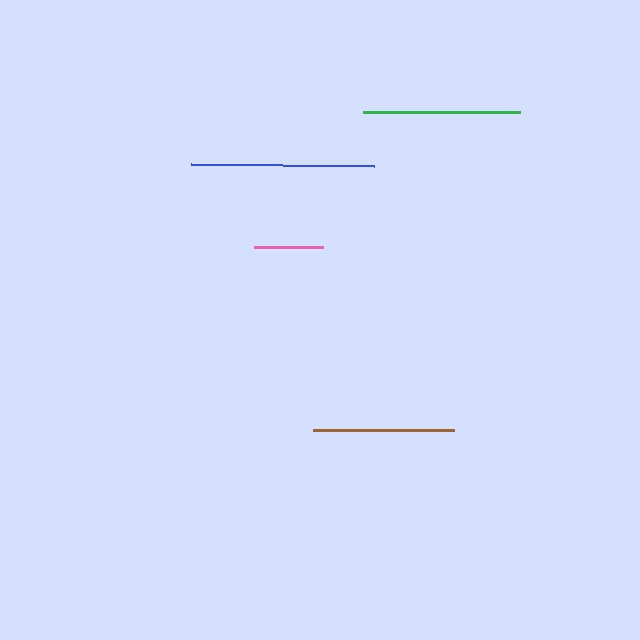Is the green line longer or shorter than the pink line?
The green line is longer than the pink line.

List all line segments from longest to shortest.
From longest to shortest: blue, green, brown, pink.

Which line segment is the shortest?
The pink line is the shortest at approximately 69 pixels.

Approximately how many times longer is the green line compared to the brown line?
The green line is approximately 1.1 times the length of the brown line.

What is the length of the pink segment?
The pink segment is approximately 69 pixels long.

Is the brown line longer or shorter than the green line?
The green line is longer than the brown line.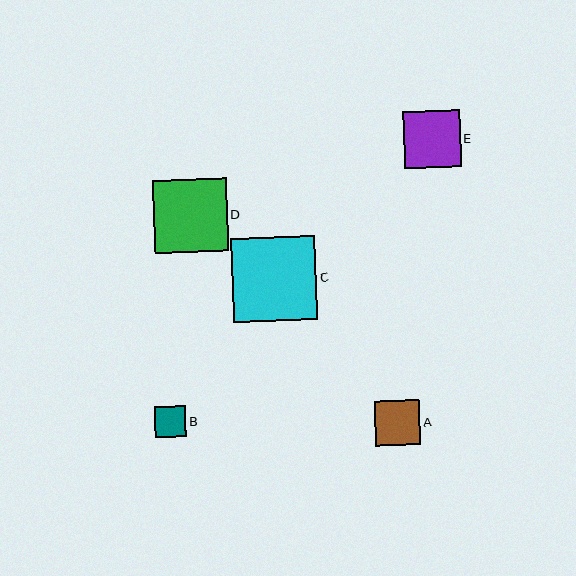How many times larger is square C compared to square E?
Square C is approximately 1.5 times the size of square E.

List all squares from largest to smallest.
From largest to smallest: C, D, E, A, B.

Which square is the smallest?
Square B is the smallest with a size of approximately 32 pixels.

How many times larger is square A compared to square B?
Square A is approximately 1.4 times the size of square B.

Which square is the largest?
Square C is the largest with a size of approximately 84 pixels.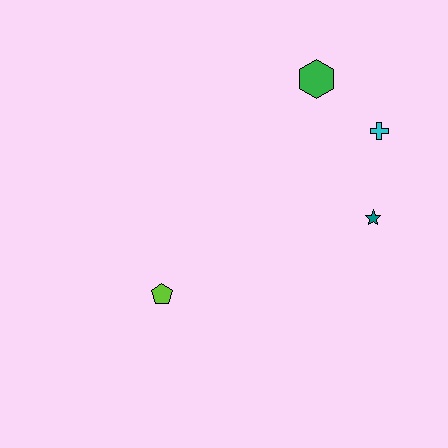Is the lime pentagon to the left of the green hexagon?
Yes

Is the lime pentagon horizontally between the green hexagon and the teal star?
No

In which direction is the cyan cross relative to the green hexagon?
The cyan cross is to the right of the green hexagon.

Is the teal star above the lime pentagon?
Yes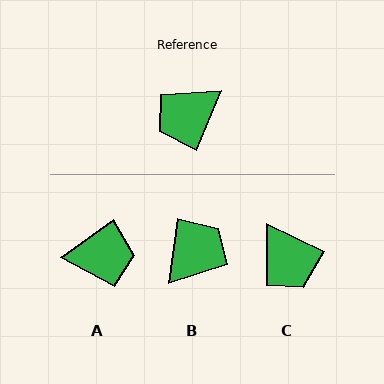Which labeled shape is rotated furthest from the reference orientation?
B, about 166 degrees away.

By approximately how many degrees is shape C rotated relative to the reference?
Approximately 86 degrees counter-clockwise.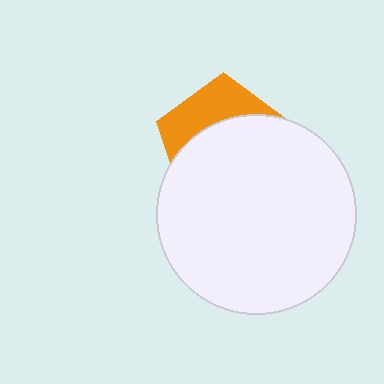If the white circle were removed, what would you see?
You would see the complete orange pentagon.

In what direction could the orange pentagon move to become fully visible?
The orange pentagon could move up. That would shift it out from behind the white circle entirely.